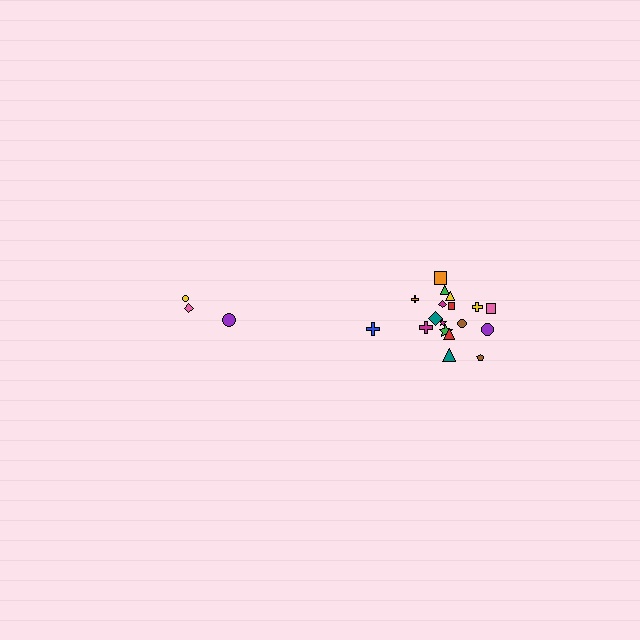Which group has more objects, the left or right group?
The right group.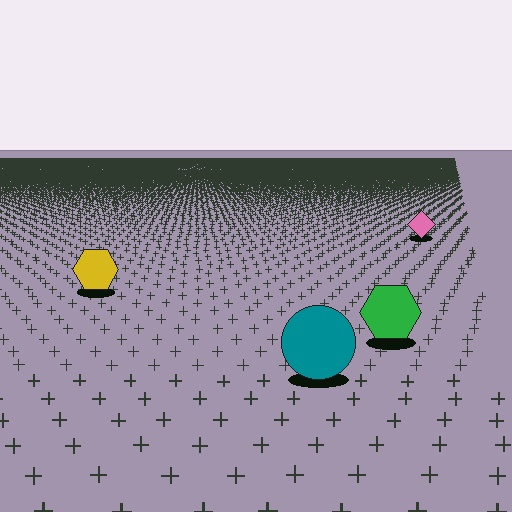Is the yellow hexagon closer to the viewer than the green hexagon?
No. The green hexagon is closer — you can tell from the texture gradient: the ground texture is coarser near it.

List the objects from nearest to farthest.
From nearest to farthest: the teal circle, the green hexagon, the yellow hexagon, the pink diamond.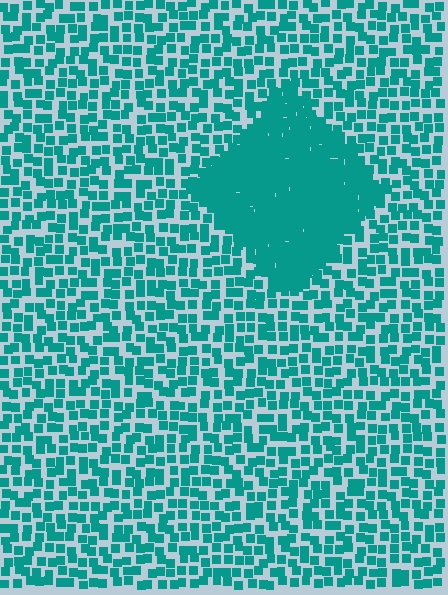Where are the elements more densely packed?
The elements are more densely packed inside the diamond boundary.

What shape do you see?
I see a diamond.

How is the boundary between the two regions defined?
The boundary is defined by a change in element density (approximately 2.6x ratio). All elements are the same color, size, and shape.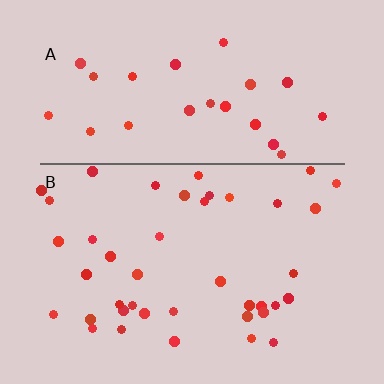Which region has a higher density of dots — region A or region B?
B (the bottom).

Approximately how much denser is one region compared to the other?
Approximately 1.5× — region B over region A.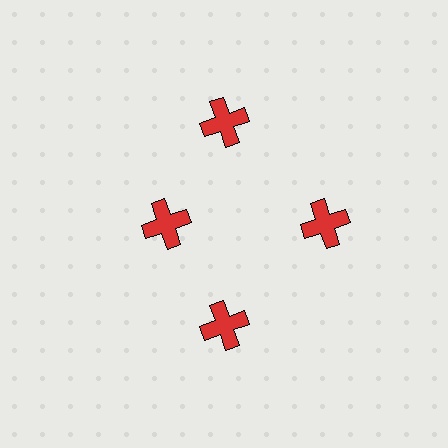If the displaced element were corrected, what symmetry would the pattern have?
It would have 4-fold rotational symmetry — the pattern would map onto itself every 90 degrees.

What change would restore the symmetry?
The symmetry would be restored by moving it outward, back onto the ring so that all 4 crosses sit at equal angles and equal distance from the center.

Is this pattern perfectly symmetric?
No. The 4 red crosses are arranged in a ring, but one element near the 9 o'clock position is pulled inward toward the center, breaking the 4-fold rotational symmetry.